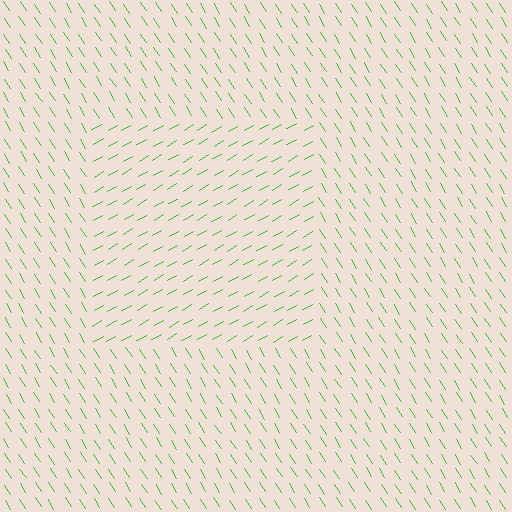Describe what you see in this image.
The image is filled with small green line segments. A rectangle region in the image has lines oriented differently from the surrounding lines, creating a visible texture boundary.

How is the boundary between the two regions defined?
The boundary is defined purely by a change in line orientation (approximately 88 degrees difference). All lines are the same color and thickness.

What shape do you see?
I see a rectangle.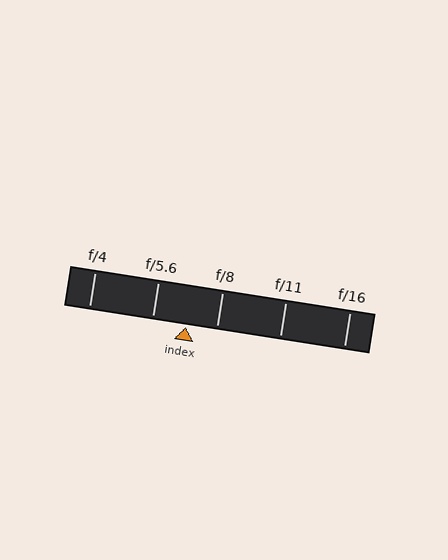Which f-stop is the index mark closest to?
The index mark is closest to f/8.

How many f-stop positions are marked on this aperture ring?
There are 5 f-stop positions marked.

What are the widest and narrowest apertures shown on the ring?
The widest aperture shown is f/4 and the narrowest is f/16.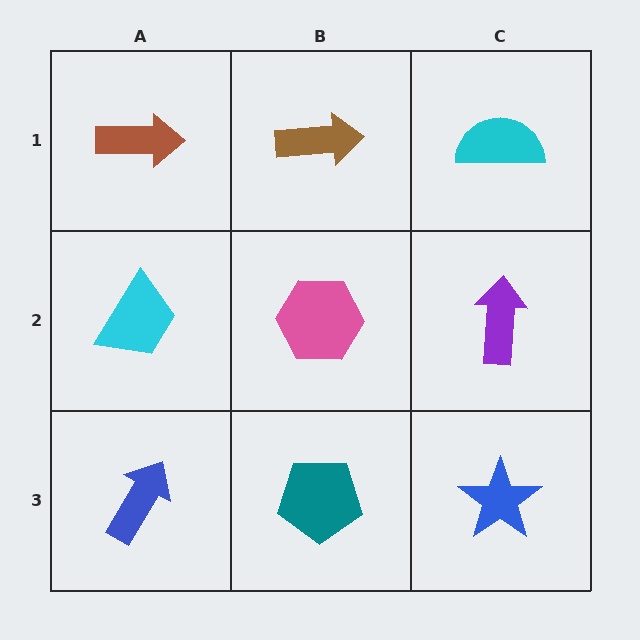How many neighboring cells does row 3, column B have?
3.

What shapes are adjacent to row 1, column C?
A purple arrow (row 2, column C), a brown arrow (row 1, column B).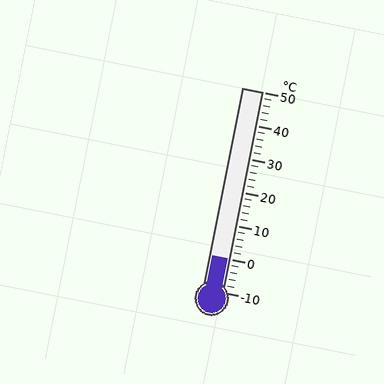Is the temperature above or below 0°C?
The temperature is at 0°C.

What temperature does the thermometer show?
The thermometer shows approximately 0°C.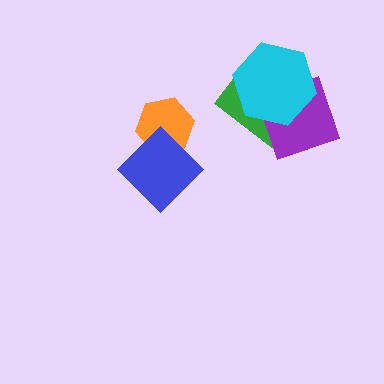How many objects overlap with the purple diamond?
2 objects overlap with the purple diamond.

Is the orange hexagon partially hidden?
Yes, it is partially covered by another shape.